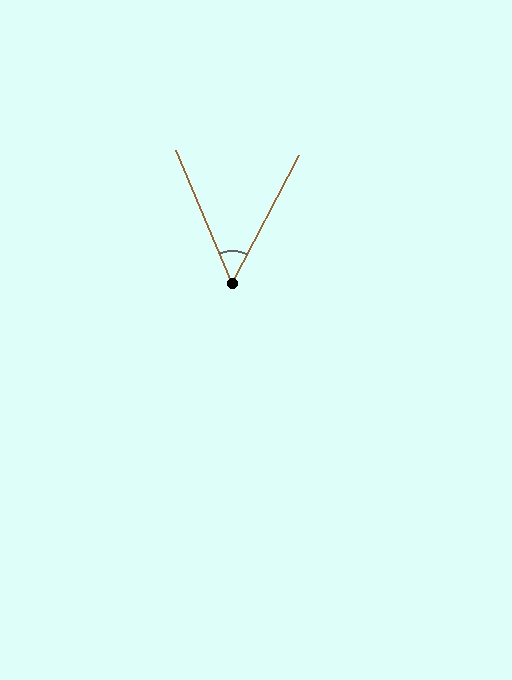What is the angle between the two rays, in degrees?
Approximately 51 degrees.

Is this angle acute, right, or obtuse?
It is acute.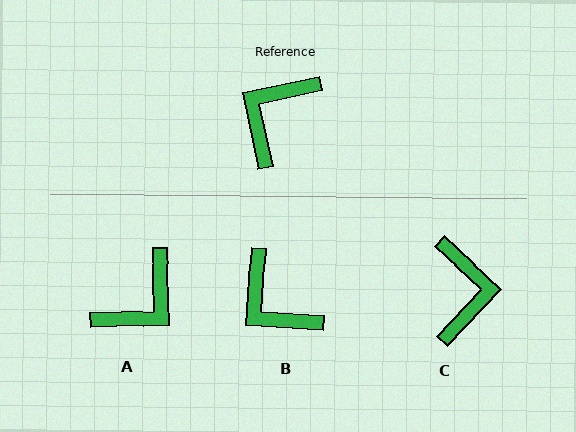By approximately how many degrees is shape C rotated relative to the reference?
Approximately 145 degrees clockwise.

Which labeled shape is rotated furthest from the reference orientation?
A, about 170 degrees away.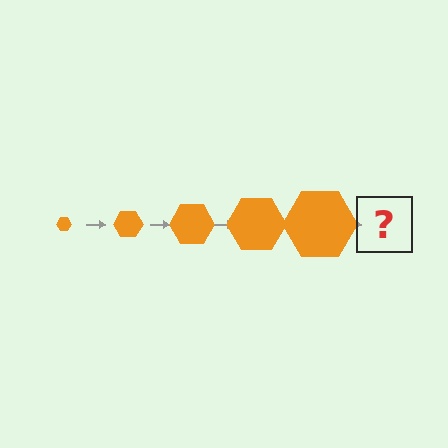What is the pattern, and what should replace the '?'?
The pattern is that the hexagon gets progressively larger each step. The '?' should be an orange hexagon, larger than the previous one.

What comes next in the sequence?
The next element should be an orange hexagon, larger than the previous one.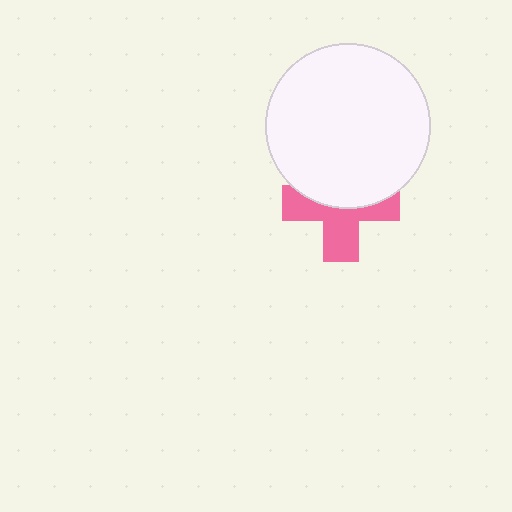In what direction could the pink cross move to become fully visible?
The pink cross could move down. That would shift it out from behind the white circle entirely.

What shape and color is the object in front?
The object in front is a white circle.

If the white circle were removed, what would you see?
You would see the complete pink cross.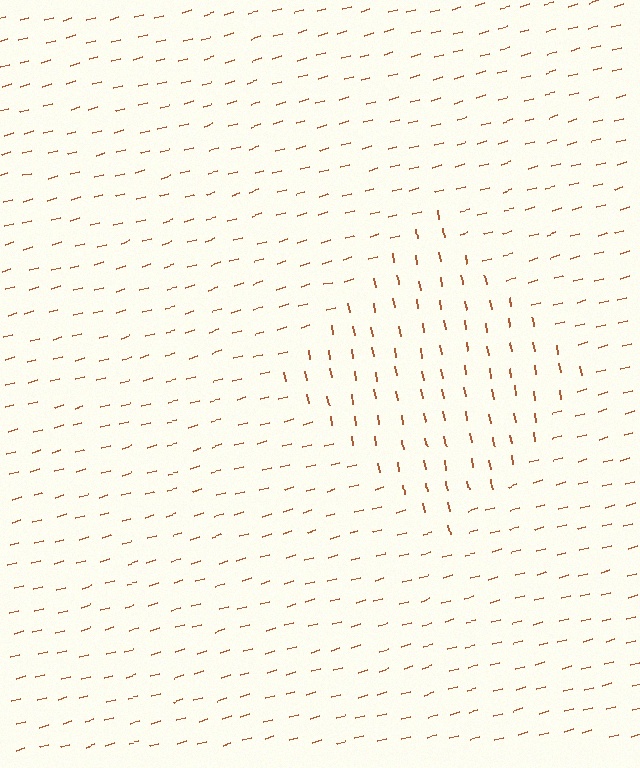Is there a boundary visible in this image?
Yes, there is a texture boundary formed by a change in line orientation.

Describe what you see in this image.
The image is filled with small brown line segments. A diamond region in the image has lines oriented differently from the surrounding lines, creating a visible texture boundary.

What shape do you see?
I see a diamond.